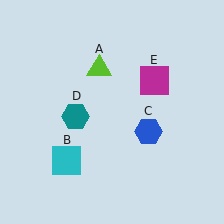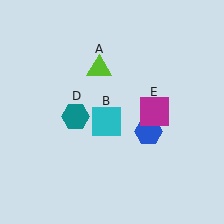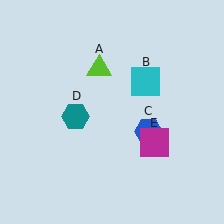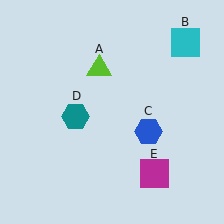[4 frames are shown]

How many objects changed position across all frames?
2 objects changed position: cyan square (object B), magenta square (object E).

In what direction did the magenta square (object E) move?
The magenta square (object E) moved down.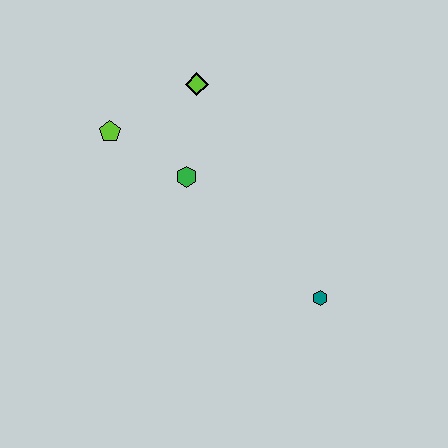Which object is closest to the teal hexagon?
The green hexagon is closest to the teal hexagon.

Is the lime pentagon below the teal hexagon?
No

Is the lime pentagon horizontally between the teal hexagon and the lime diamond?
No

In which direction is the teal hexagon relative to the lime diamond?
The teal hexagon is below the lime diamond.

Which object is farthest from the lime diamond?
The teal hexagon is farthest from the lime diamond.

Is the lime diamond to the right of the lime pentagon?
Yes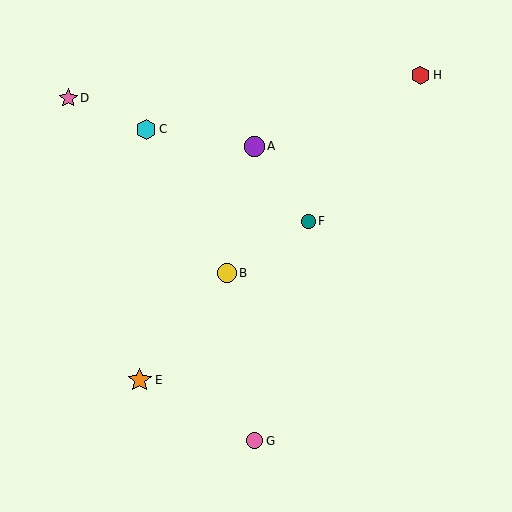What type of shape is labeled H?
Shape H is a red hexagon.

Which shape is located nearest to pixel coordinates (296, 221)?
The teal circle (labeled F) at (308, 221) is nearest to that location.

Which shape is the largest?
The orange star (labeled E) is the largest.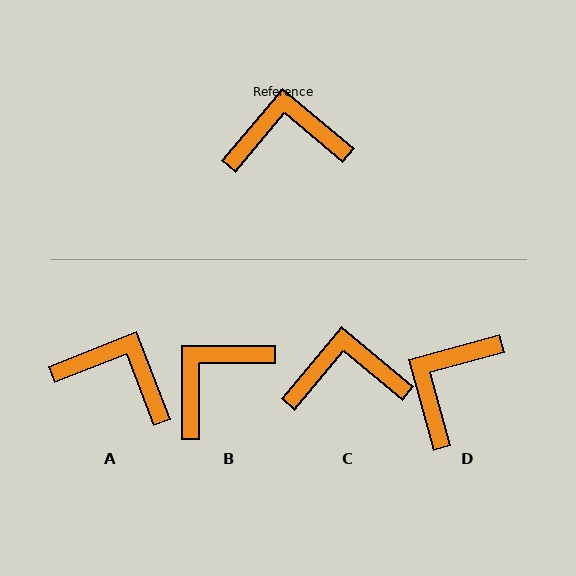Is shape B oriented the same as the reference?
No, it is off by about 40 degrees.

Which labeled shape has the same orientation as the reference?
C.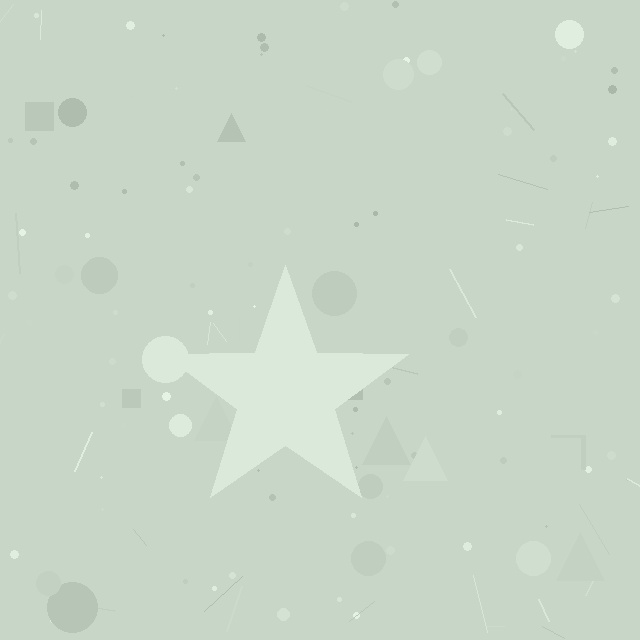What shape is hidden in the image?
A star is hidden in the image.